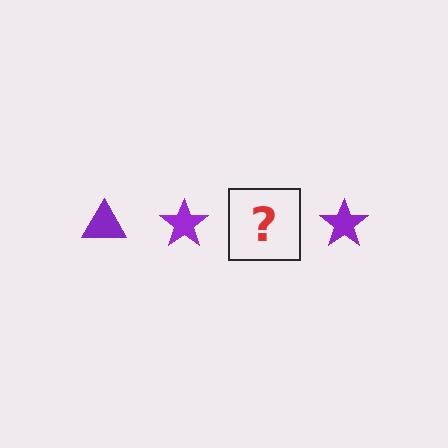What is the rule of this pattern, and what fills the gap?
The rule is that the pattern cycles through triangle, star shapes in purple. The gap should be filled with a purple triangle.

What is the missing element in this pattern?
The missing element is a purple triangle.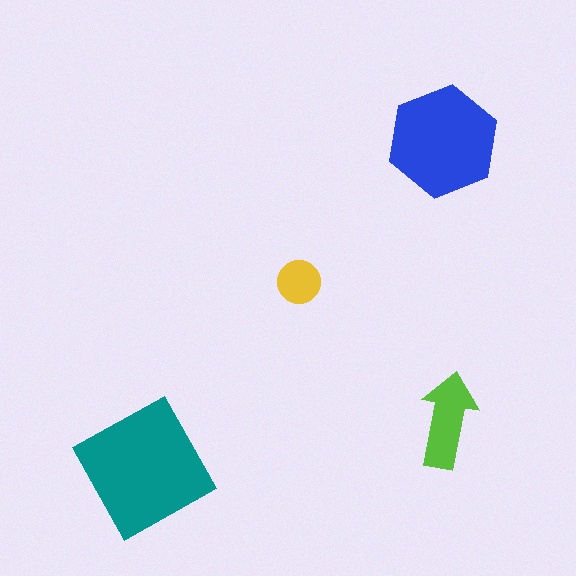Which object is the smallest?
The yellow circle.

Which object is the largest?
The teal square.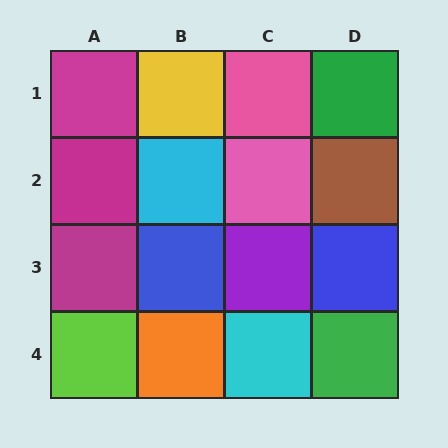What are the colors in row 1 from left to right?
Magenta, yellow, pink, green.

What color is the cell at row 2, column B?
Cyan.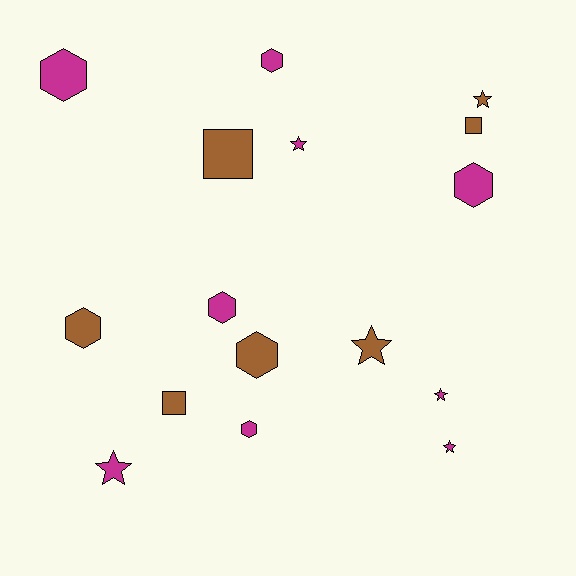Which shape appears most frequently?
Hexagon, with 7 objects.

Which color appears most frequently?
Magenta, with 9 objects.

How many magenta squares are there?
There are no magenta squares.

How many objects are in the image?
There are 16 objects.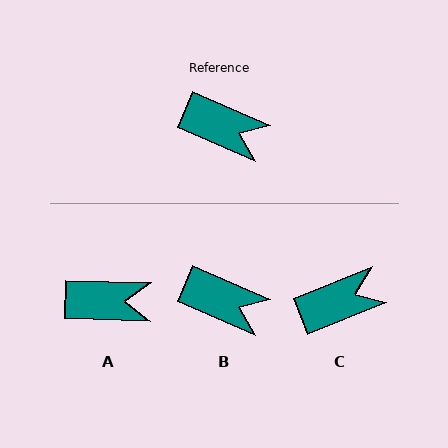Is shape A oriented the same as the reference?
No, it is off by about 22 degrees.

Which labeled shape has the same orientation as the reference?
B.